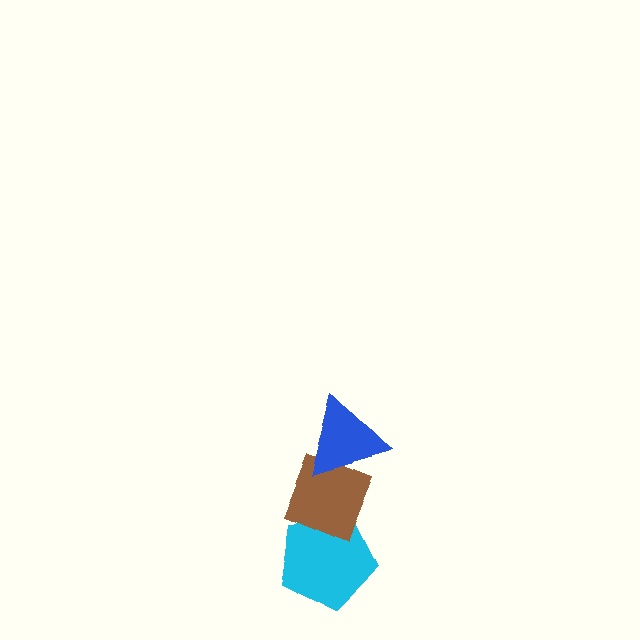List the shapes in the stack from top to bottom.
From top to bottom: the blue triangle, the brown diamond, the cyan pentagon.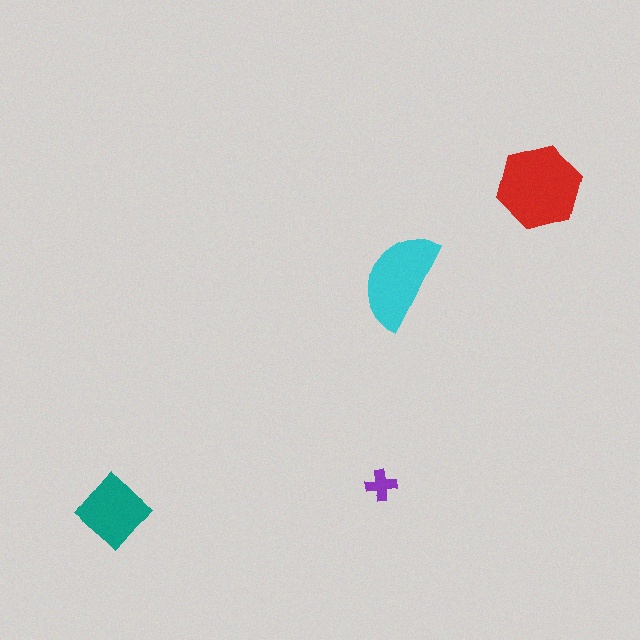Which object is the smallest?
The purple cross.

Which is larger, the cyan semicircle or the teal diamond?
The cyan semicircle.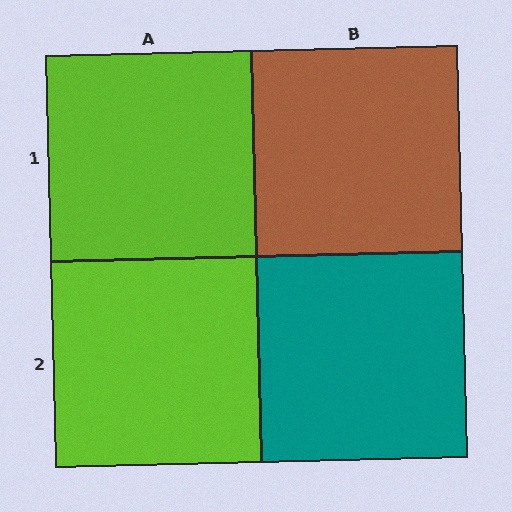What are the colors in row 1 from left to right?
Lime, brown.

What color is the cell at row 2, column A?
Lime.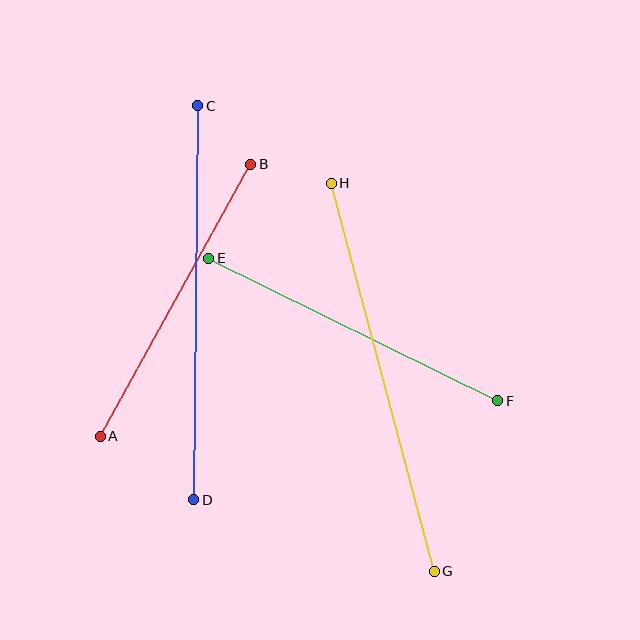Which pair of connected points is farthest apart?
Points G and H are farthest apart.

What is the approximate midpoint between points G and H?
The midpoint is at approximately (383, 377) pixels.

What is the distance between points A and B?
The distance is approximately 311 pixels.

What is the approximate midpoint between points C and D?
The midpoint is at approximately (196, 303) pixels.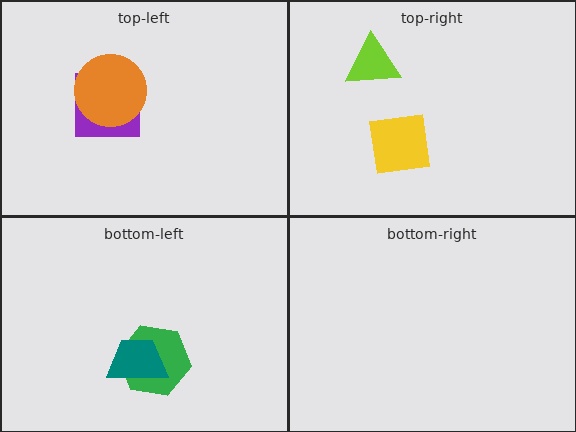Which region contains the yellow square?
The top-right region.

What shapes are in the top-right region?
The yellow square, the lime triangle.